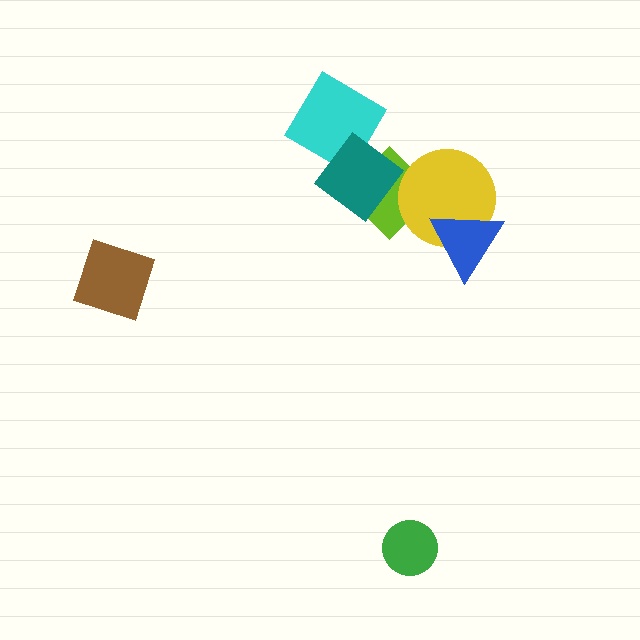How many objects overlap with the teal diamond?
2 objects overlap with the teal diamond.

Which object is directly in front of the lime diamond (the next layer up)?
The teal diamond is directly in front of the lime diamond.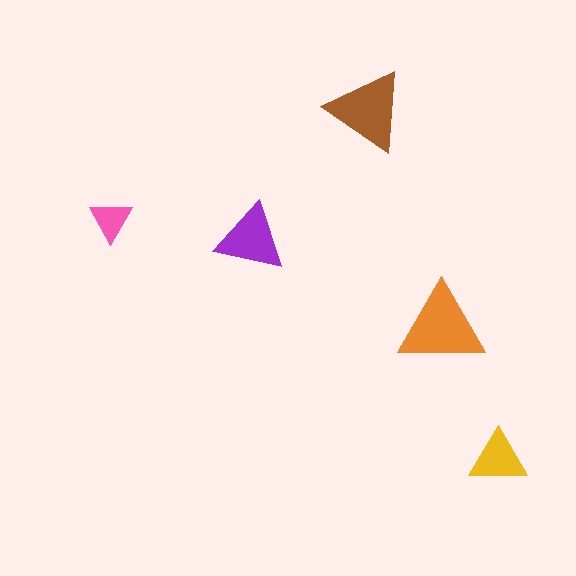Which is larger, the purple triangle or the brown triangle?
The brown one.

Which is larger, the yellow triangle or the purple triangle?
The purple one.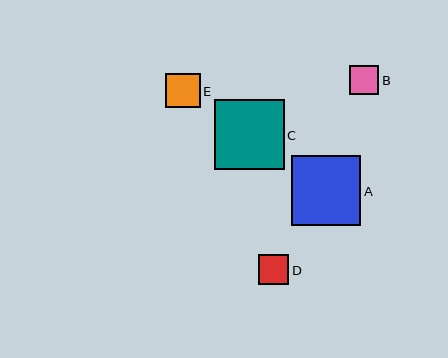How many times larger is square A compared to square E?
Square A is approximately 2.0 times the size of square E.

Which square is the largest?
Square C is the largest with a size of approximately 70 pixels.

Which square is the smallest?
Square B is the smallest with a size of approximately 29 pixels.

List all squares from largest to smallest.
From largest to smallest: C, A, E, D, B.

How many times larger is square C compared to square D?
Square C is approximately 2.3 times the size of square D.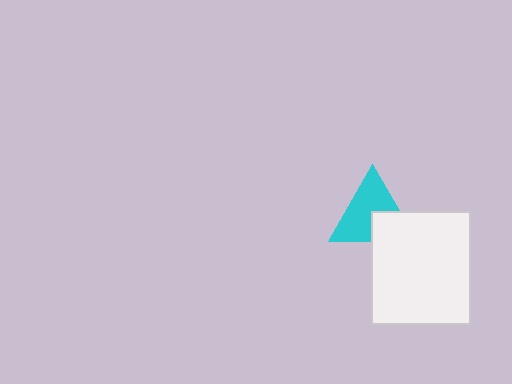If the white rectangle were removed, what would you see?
You would see the complete cyan triangle.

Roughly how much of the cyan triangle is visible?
Most of it is visible (roughly 68%).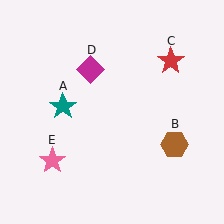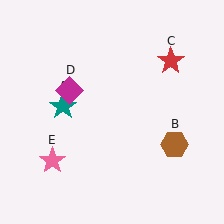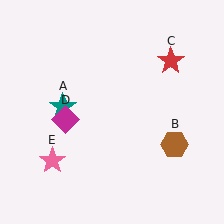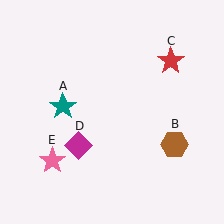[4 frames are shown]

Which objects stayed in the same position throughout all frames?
Teal star (object A) and brown hexagon (object B) and red star (object C) and pink star (object E) remained stationary.